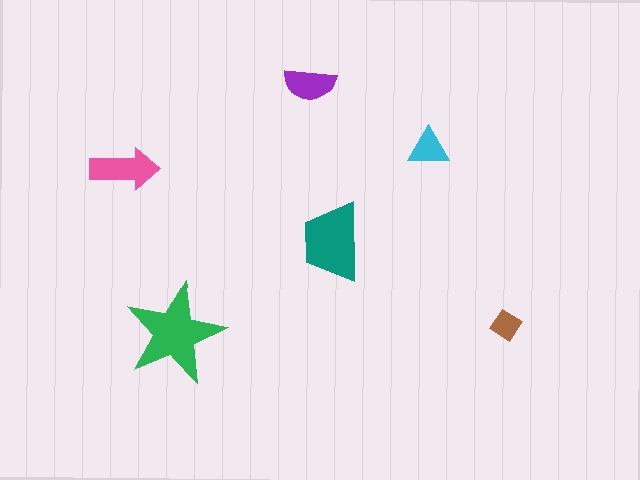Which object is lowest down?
The green star is bottommost.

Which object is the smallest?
The brown diamond.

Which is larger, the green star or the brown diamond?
The green star.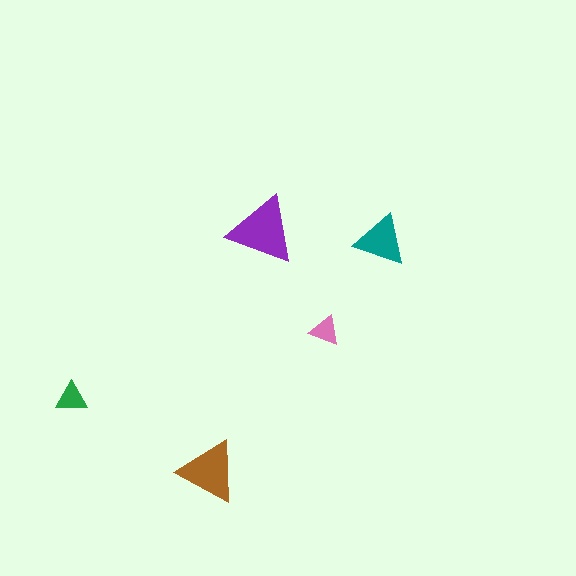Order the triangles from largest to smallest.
the purple one, the brown one, the teal one, the green one, the pink one.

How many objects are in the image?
There are 5 objects in the image.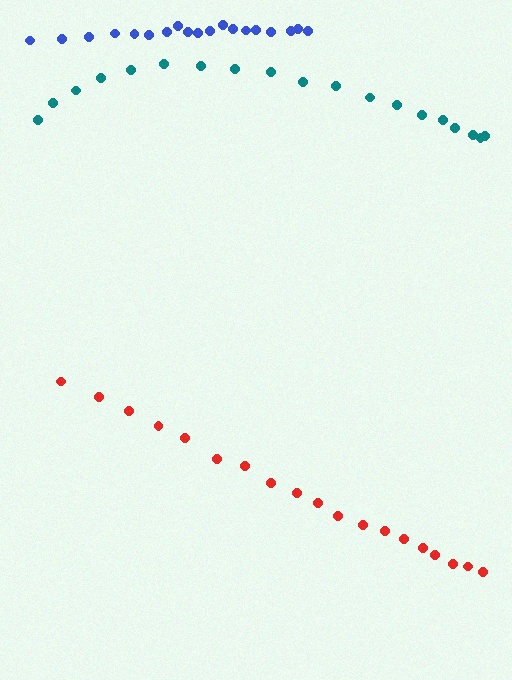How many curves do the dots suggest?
There are 3 distinct paths.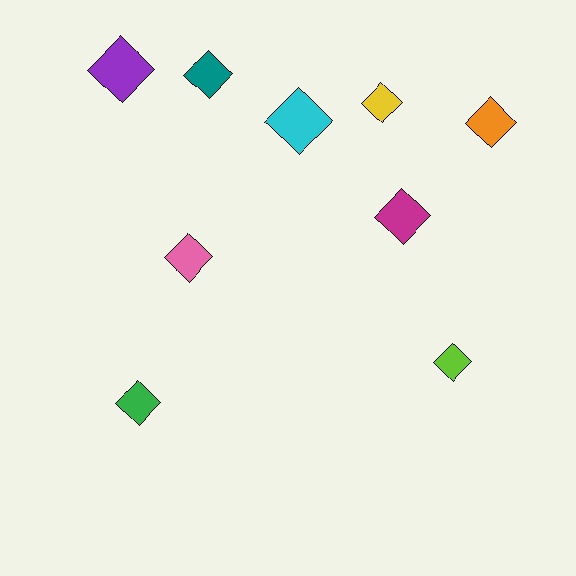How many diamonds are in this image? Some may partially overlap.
There are 9 diamonds.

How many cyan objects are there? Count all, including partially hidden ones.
There is 1 cyan object.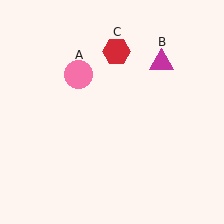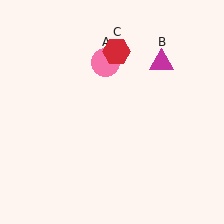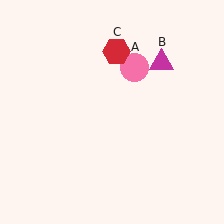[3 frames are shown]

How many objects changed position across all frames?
1 object changed position: pink circle (object A).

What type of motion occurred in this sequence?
The pink circle (object A) rotated clockwise around the center of the scene.